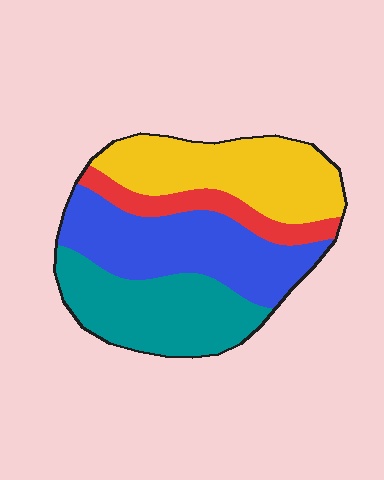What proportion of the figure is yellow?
Yellow takes up between a quarter and a half of the figure.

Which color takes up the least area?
Red, at roughly 10%.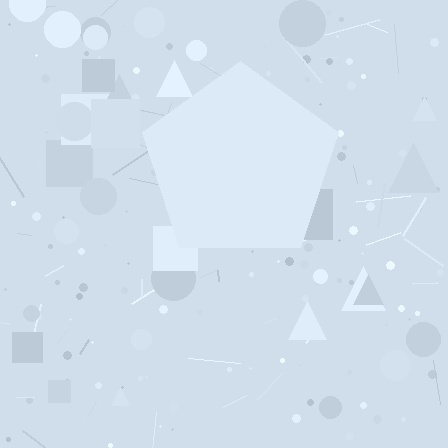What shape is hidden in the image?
A pentagon is hidden in the image.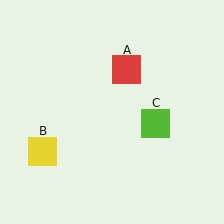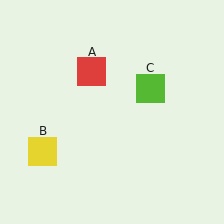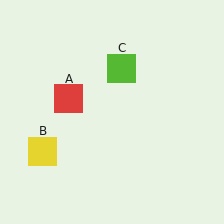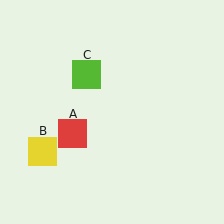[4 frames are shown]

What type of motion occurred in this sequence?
The red square (object A), lime square (object C) rotated counterclockwise around the center of the scene.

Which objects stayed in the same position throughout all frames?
Yellow square (object B) remained stationary.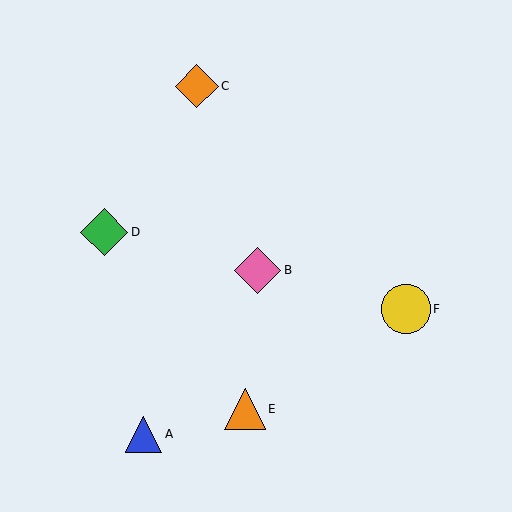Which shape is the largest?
The yellow circle (labeled F) is the largest.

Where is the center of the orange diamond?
The center of the orange diamond is at (197, 86).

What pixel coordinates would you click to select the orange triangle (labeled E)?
Click at (245, 409) to select the orange triangle E.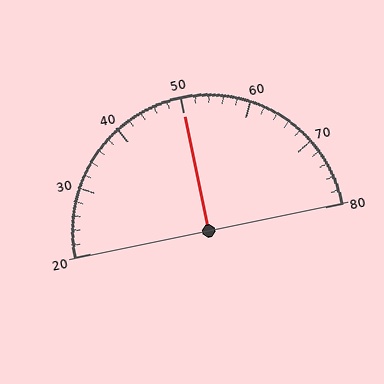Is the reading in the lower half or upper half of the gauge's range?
The reading is in the upper half of the range (20 to 80).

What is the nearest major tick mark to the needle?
The nearest major tick mark is 50.